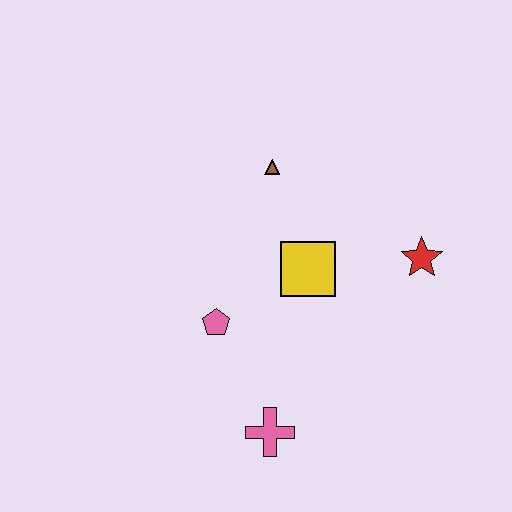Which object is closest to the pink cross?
The pink pentagon is closest to the pink cross.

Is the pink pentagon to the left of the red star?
Yes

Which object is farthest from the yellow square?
The pink cross is farthest from the yellow square.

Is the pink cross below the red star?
Yes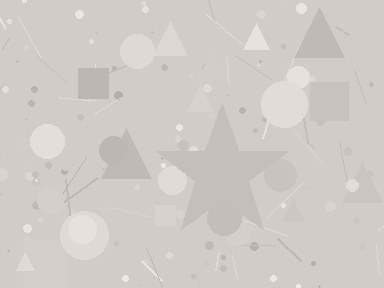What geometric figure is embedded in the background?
A star is embedded in the background.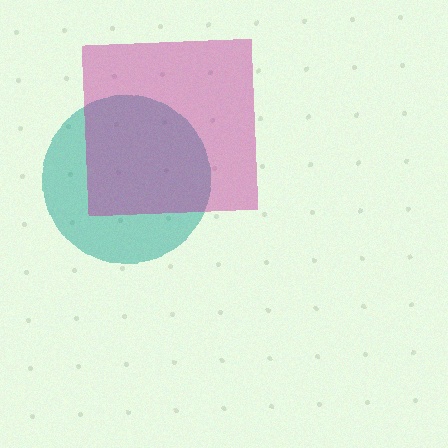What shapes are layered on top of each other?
The layered shapes are: a teal circle, a magenta square.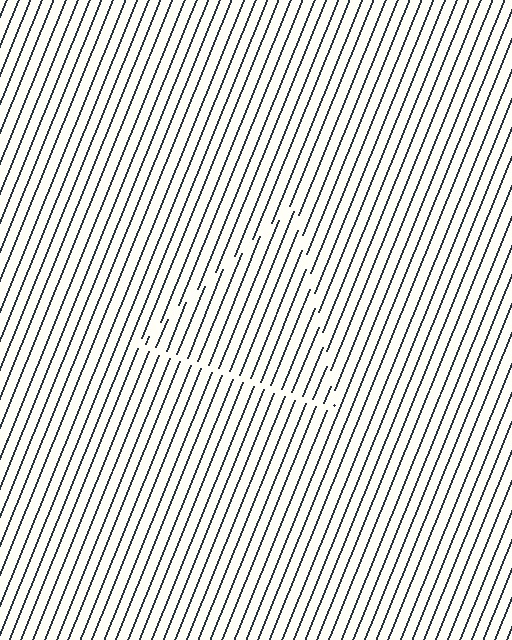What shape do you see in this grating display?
An illusory triangle. The interior of the shape contains the same grating, shifted by half a period — the contour is defined by the phase discontinuity where line-ends from the inner and outer gratings abut.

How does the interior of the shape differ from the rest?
The interior of the shape contains the same grating, shifted by half a period — the contour is defined by the phase discontinuity where line-ends from the inner and outer gratings abut.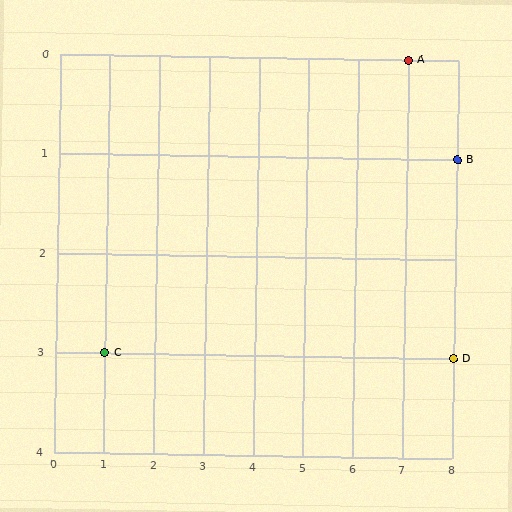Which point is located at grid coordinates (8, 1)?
Point B is at (8, 1).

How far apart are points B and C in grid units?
Points B and C are 7 columns and 2 rows apart (about 7.3 grid units diagonally).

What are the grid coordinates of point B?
Point B is at grid coordinates (8, 1).